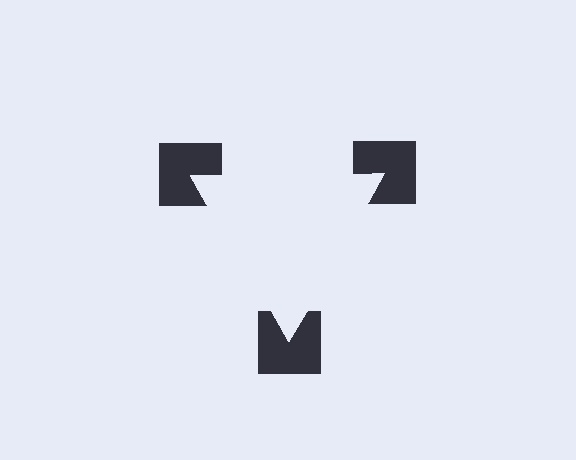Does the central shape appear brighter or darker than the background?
It typically appears slightly brighter than the background, even though no actual brightness change is drawn.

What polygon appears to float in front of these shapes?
An illusory triangle — its edges are inferred from the aligned wedge cuts in the notched squares, not physically drawn.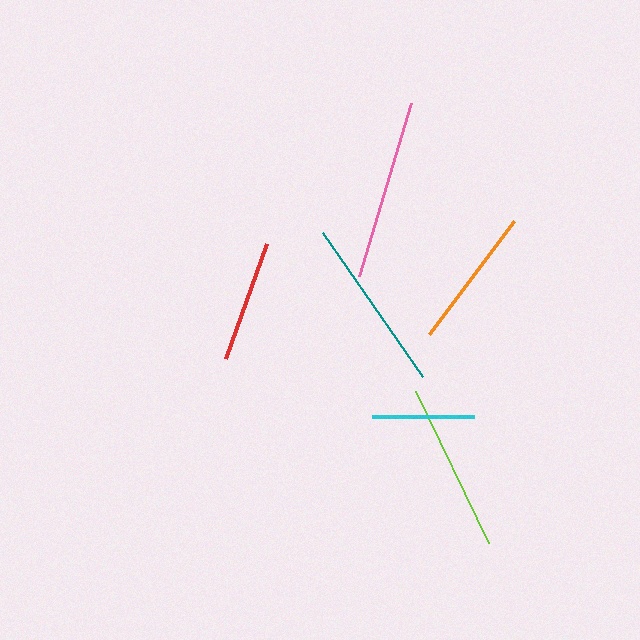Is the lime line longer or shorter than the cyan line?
The lime line is longer than the cyan line.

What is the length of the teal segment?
The teal segment is approximately 175 pixels long.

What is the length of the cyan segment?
The cyan segment is approximately 102 pixels long.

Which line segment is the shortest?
The cyan line is the shortest at approximately 102 pixels.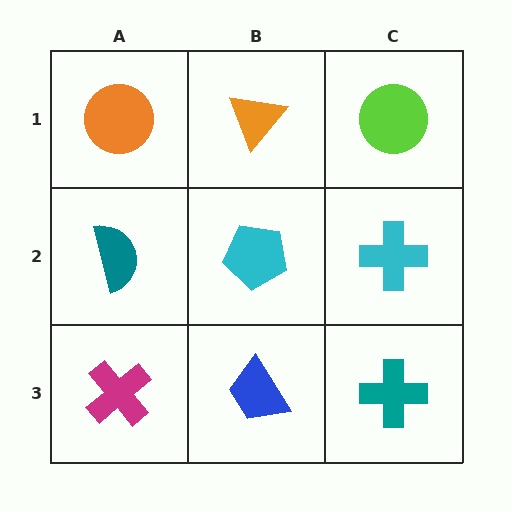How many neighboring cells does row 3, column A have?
2.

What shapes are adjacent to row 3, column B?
A cyan pentagon (row 2, column B), a magenta cross (row 3, column A), a teal cross (row 3, column C).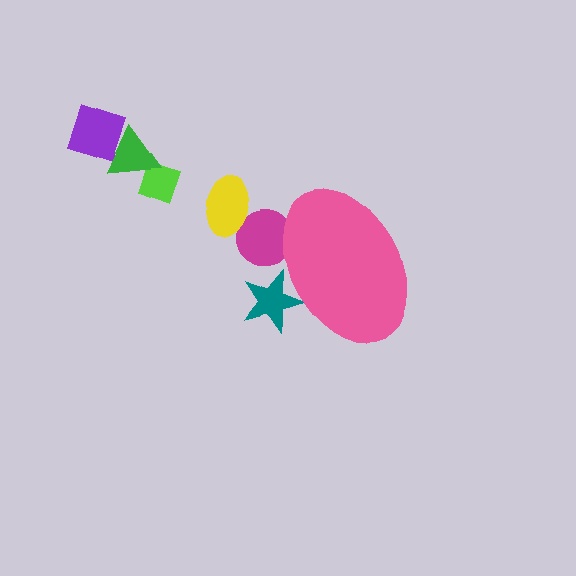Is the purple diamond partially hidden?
No, the purple diamond is fully visible.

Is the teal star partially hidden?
Yes, the teal star is partially hidden behind the pink ellipse.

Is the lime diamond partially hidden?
No, the lime diamond is fully visible.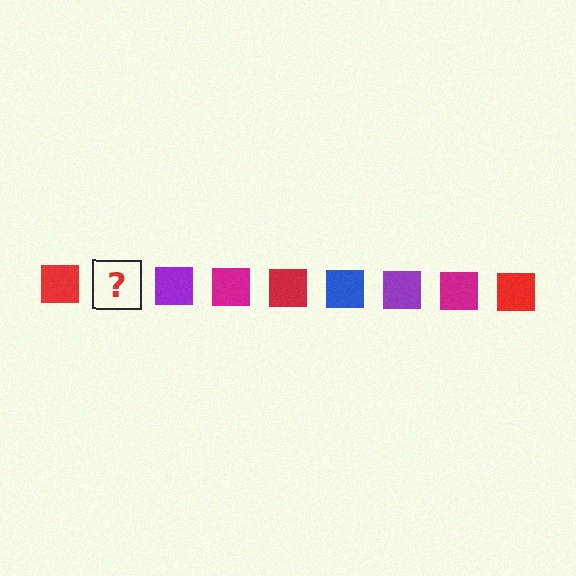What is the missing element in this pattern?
The missing element is a blue square.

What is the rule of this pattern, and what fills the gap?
The rule is that the pattern cycles through red, blue, purple, magenta squares. The gap should be filled with a blue square.